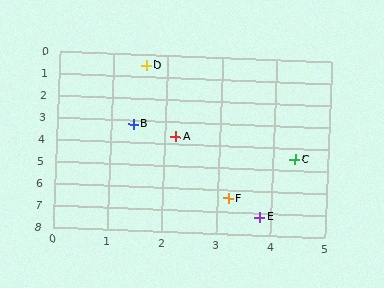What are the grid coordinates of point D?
Point D is at approximately (1.6, 0.5).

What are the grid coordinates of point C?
Point C is at approximately (4.4, 4.5).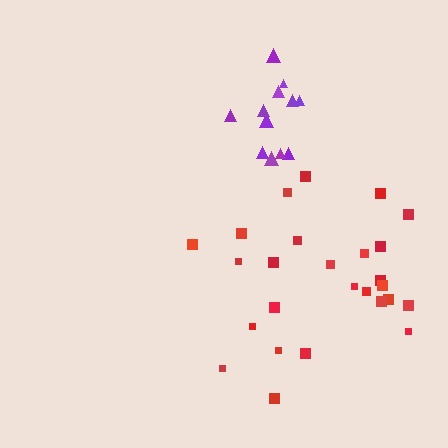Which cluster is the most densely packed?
Purple.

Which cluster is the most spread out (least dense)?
Red.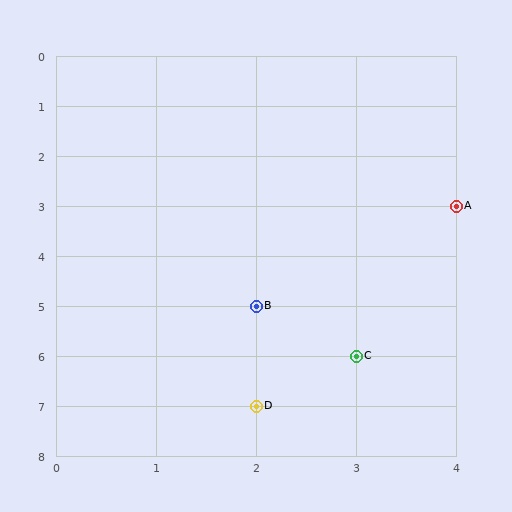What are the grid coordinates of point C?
Point C is at grid coordinates (3, 6).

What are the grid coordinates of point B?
Point B is at grid coordinates (2, 5).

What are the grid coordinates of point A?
Point A is at grid coordinates (4, 3).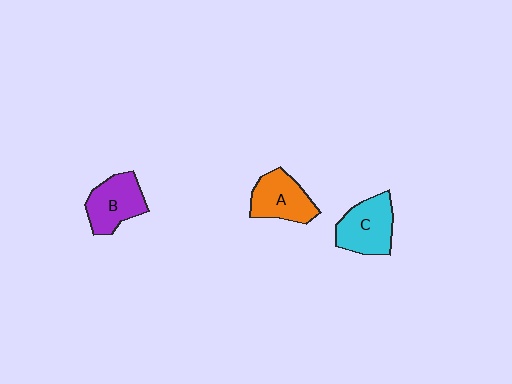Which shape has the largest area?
Shape C (cyan).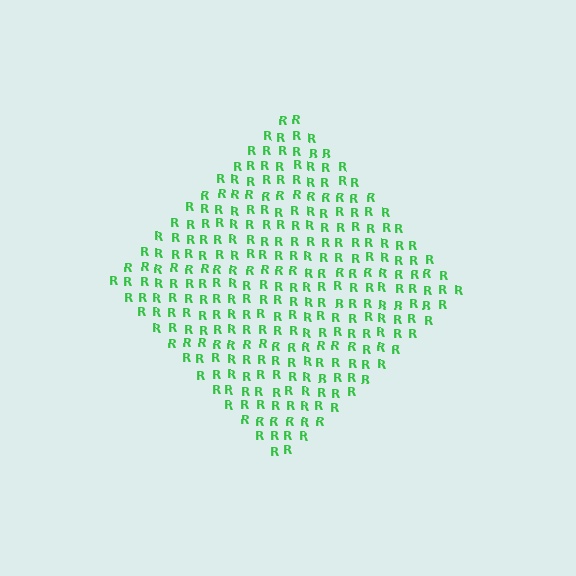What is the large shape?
The large shape is a diamond.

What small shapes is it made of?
It is made of small letter R's.